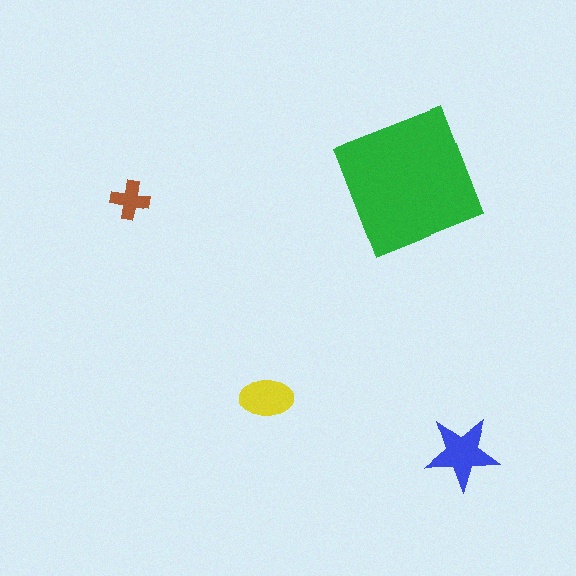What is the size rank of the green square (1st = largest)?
1st.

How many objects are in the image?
There are 4 objects in the image.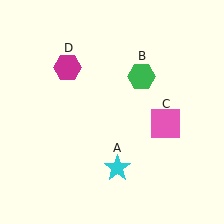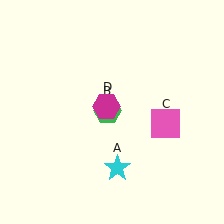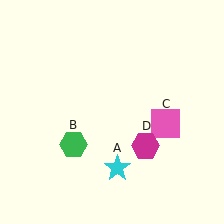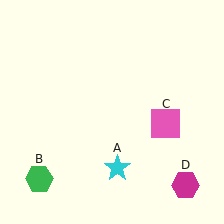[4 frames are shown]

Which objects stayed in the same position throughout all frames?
Cyan star (object A) and pink square (object C) remained stationary.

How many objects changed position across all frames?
2 objects changed position: green hexagon (object B), magenta hexagon (object D).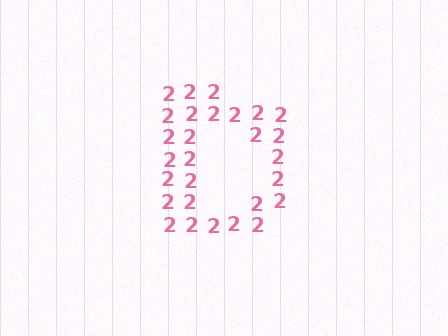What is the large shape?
The large shape is the letter D.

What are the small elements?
The small elements are digit 2's.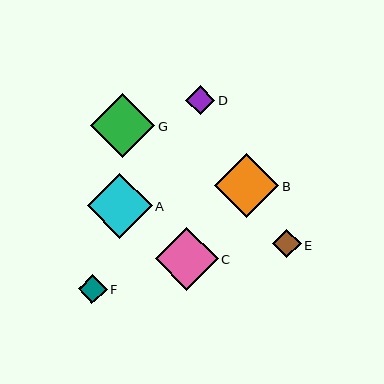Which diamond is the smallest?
Diamond E is the smallest with a size of approximately 28 pixels.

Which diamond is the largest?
Diamond A is the largest with a size of approximately 65 pixels.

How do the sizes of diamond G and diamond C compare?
Diamond G and diamond C are approximately the same size.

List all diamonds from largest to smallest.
From largest to smallest: A, B, G, C, F, D, E.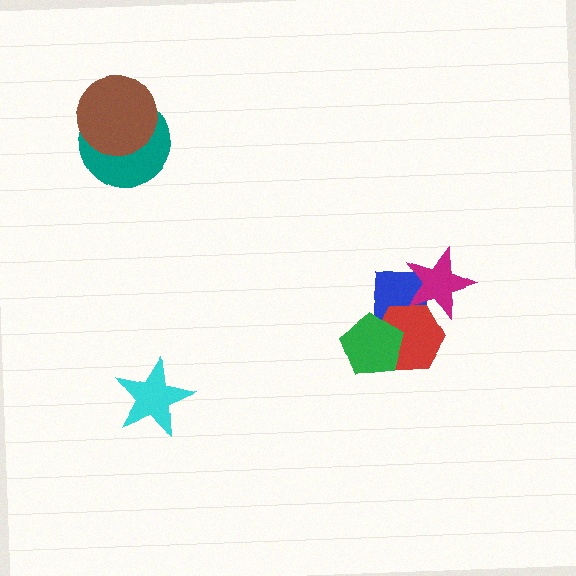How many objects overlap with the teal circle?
1 object overlaps with the teal circle.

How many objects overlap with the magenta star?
2 objects overlap with the magenta star.